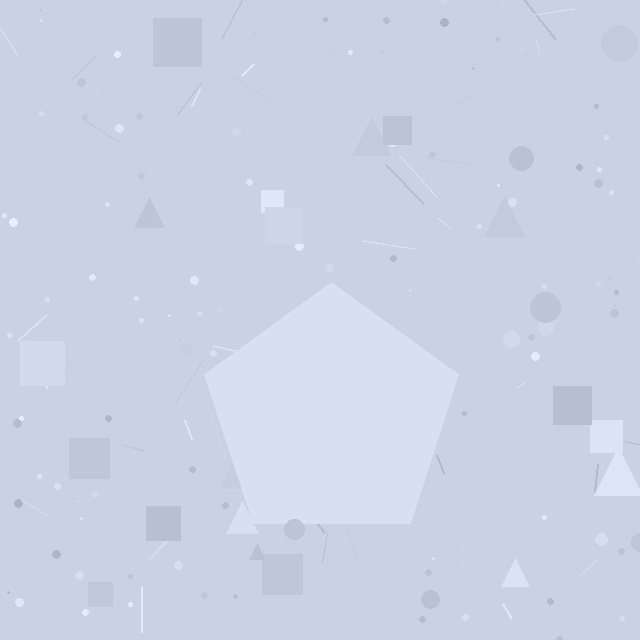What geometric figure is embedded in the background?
A pentagon is embedded in the background.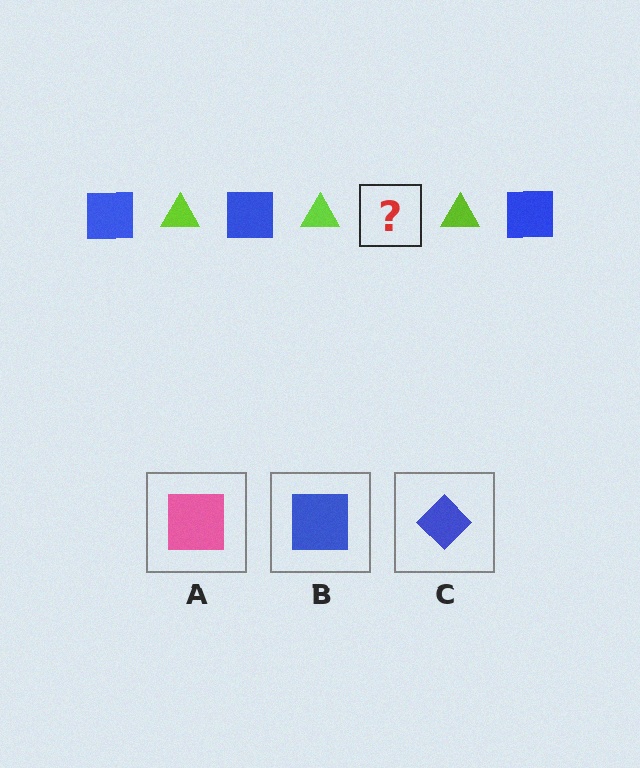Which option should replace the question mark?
Option B.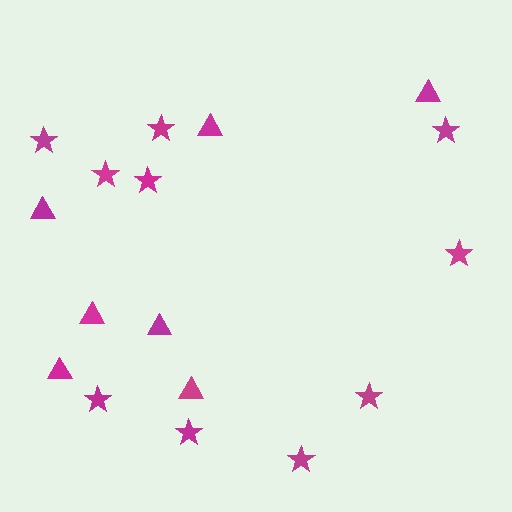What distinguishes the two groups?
There are 2 groups: one group of triangles (7) and one group of stars (10).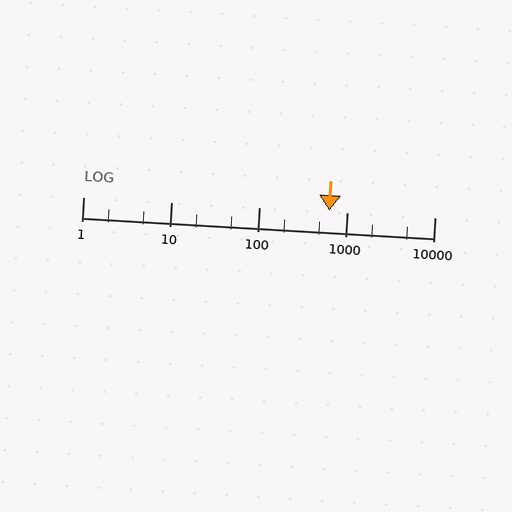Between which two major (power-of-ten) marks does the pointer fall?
The pointer is between 100 and 1000.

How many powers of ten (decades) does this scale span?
The scale spans 4 decades, from 1 to 10000.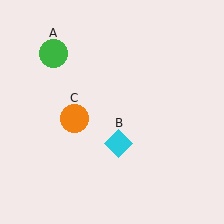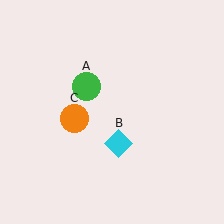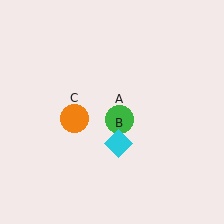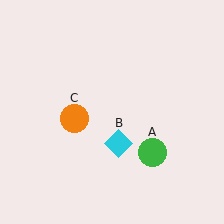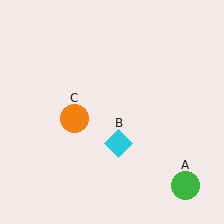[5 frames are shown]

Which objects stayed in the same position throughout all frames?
Cyan diamond (object B) and orange circle (object C) remained stationary.